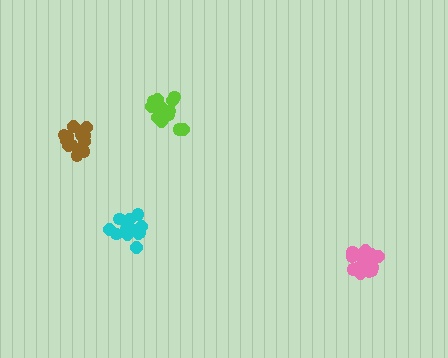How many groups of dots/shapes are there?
There are 4 groups.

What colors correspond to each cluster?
The clusters are colored: brown, cyan, lime, pink.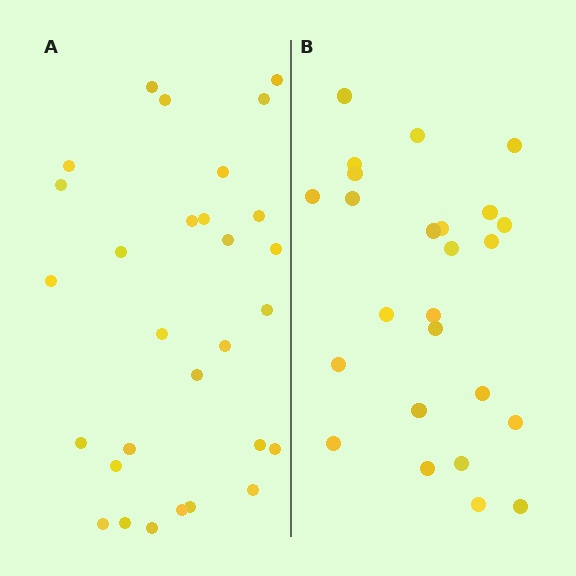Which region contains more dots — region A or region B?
Region A (the left region) has more dots.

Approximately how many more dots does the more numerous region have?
Region A has about 4 more dots than region B.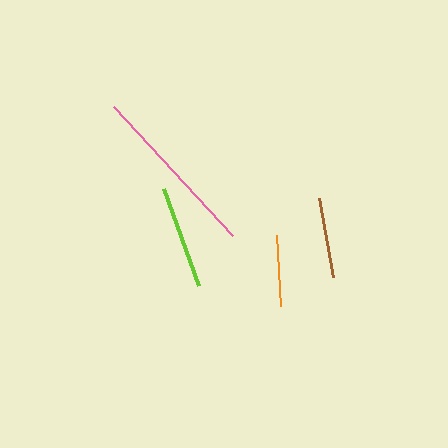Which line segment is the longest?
The pink line is the longest at approximately 176 pixels.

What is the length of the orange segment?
The orange segment is approximately 71 pixels long.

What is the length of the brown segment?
The brown segment is approximately 81 pixels long.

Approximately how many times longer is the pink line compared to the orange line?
The pink line is approximately 2.5 times the length of the orange line.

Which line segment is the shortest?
The orange line is the shortest at approximately 71 pixels.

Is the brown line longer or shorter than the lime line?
The lime line is longer than the brown line.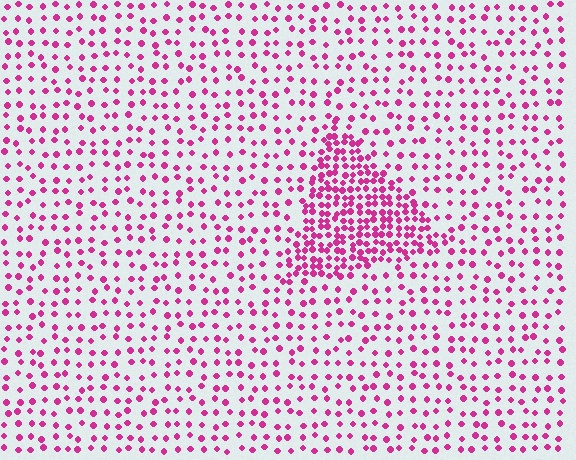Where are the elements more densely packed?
The elements are more densely packed inside the triangle boundary.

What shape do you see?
I see a triangle.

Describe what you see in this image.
The image contains small magenta elements arranged at two different densities. A triangle-shaped region is visible where the elements are more densely packed than the surrounding area.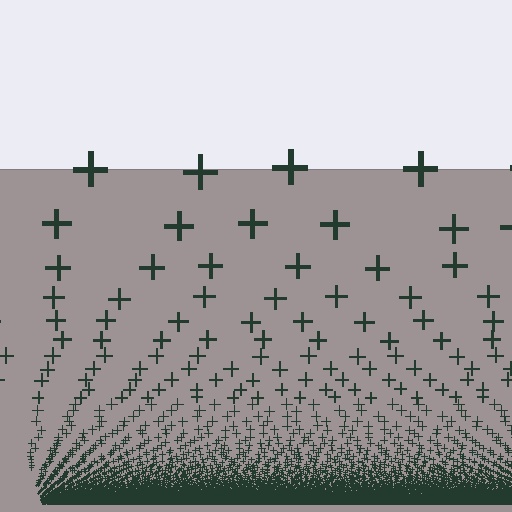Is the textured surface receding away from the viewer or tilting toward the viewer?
The surface appears to tilt toward the viewer. Texture elements get larger and sparser toward the top.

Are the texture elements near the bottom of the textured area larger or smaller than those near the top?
Smaller. The gradient is inverted — elements near the bottom are smaller and denser.